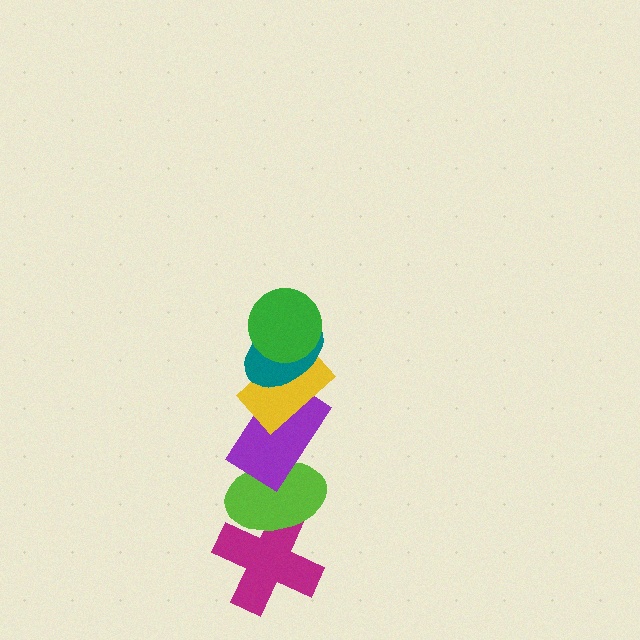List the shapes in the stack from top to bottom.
From top to bottom: the green circle, the teal ellipse, the yellow rectangle, the purple rectangle, the lime ellipse, the magenta cross.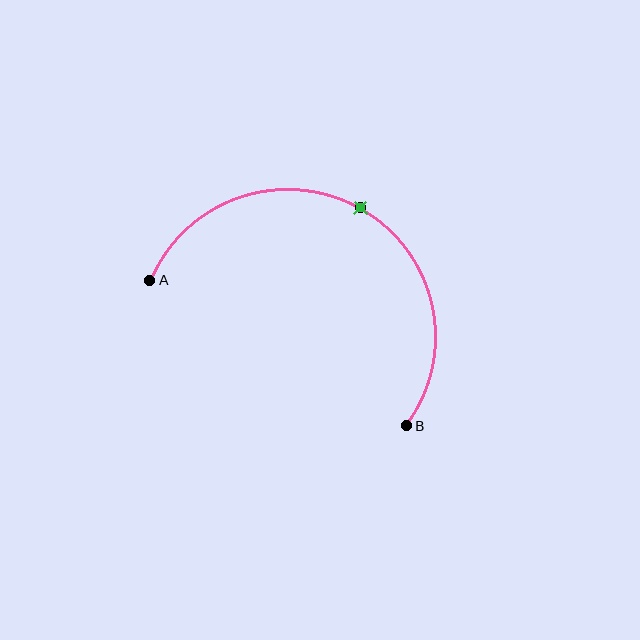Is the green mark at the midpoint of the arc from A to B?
Yes. The green mark lies on the arc at equal arc-length from both A and B — it is the arc midpoint.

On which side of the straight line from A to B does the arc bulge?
The arc bulges above the straight line connecting A and B.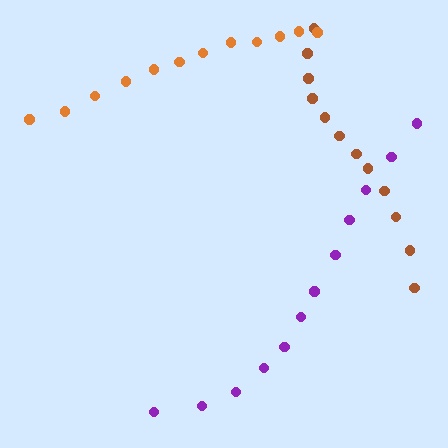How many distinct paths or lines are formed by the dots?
There are 3 distinct paths.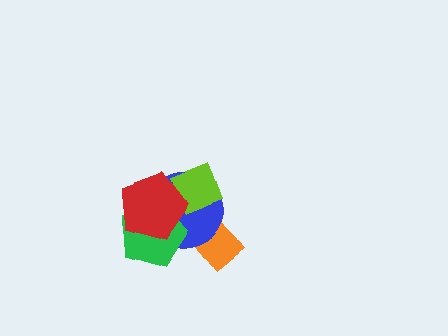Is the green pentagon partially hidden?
Yes, it is partially covered by another shape.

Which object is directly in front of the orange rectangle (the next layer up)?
The blue circle is directly in front of the orange rectangle.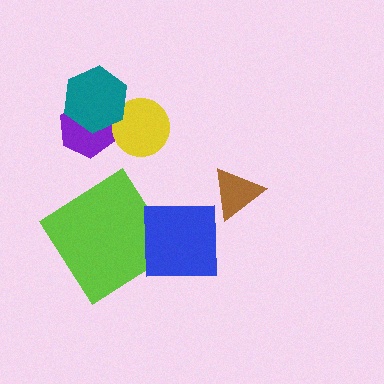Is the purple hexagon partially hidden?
Yes, it is partially covered by another shape.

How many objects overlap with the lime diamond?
1 object overlaps with the lime diamond.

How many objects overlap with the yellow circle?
1 object overlaps with the yellow circle.